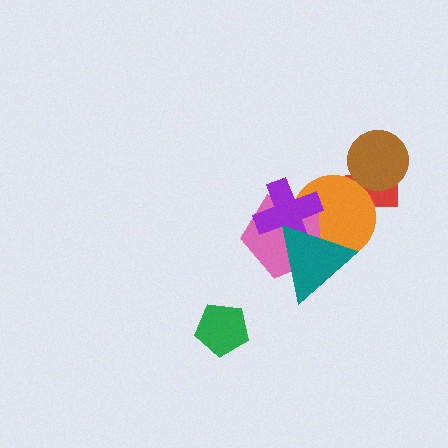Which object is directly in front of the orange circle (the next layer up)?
The pink pentagon is directly in front of the orange circle.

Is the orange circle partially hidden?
Yes, it is partially covered by another shape.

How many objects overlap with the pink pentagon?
3 objects overlap with the pink pentagon.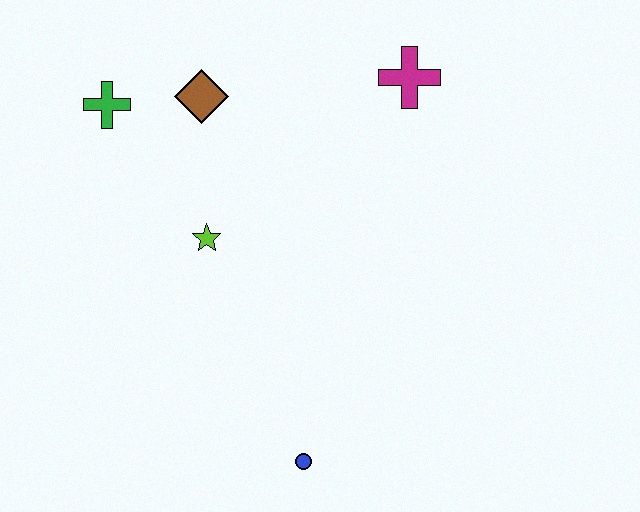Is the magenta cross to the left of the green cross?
No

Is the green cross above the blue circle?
Yes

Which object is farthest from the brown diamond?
The blue circle is farthest from the brown diamond.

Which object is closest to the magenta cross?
The brown diamond is closest to the magenta cross.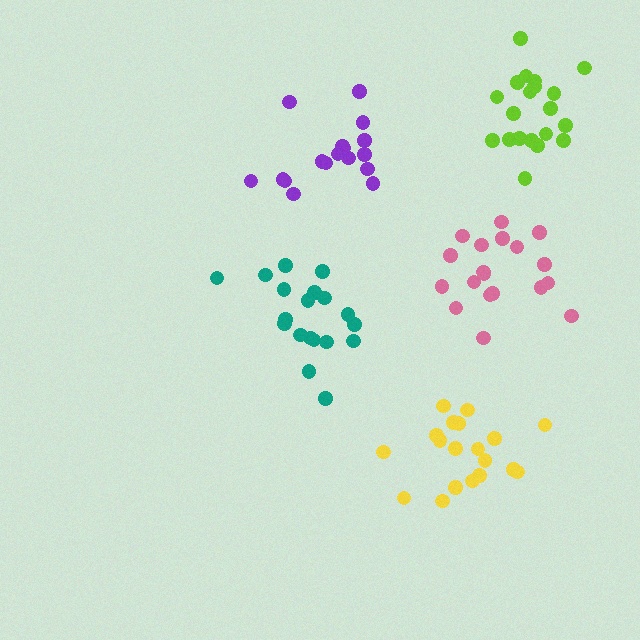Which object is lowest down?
The yellow cluster is bottommost.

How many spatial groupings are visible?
There are 5 spatial groupings.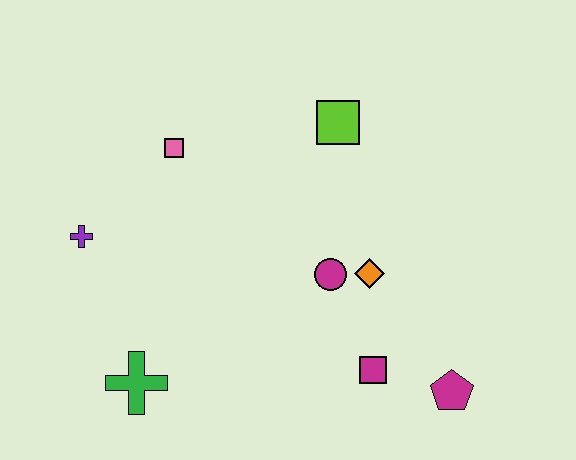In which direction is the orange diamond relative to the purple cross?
The orange diamond is to the right of the purple cross.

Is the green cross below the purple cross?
Yes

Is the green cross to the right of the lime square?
No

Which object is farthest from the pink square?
The magenta pentagon is farthest from the pink square.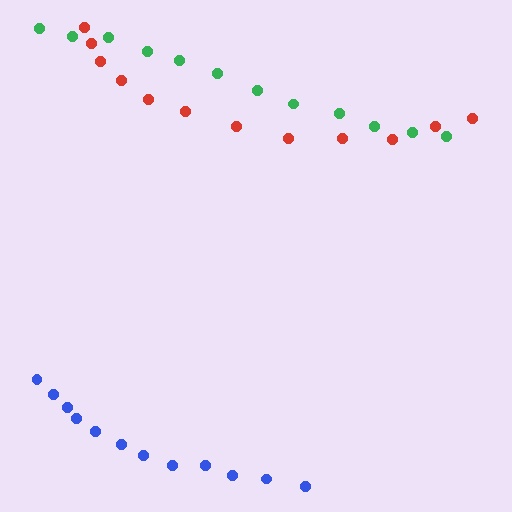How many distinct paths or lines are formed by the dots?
There are 3 distinct paths.